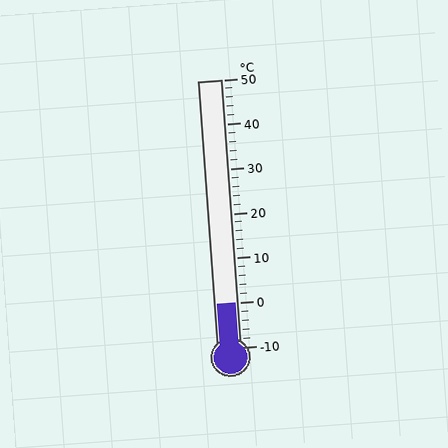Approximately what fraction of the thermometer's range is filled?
The thermometer is filled to approximately 15% of its range.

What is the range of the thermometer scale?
The thermometer scale ranges from -10°C to 50°C.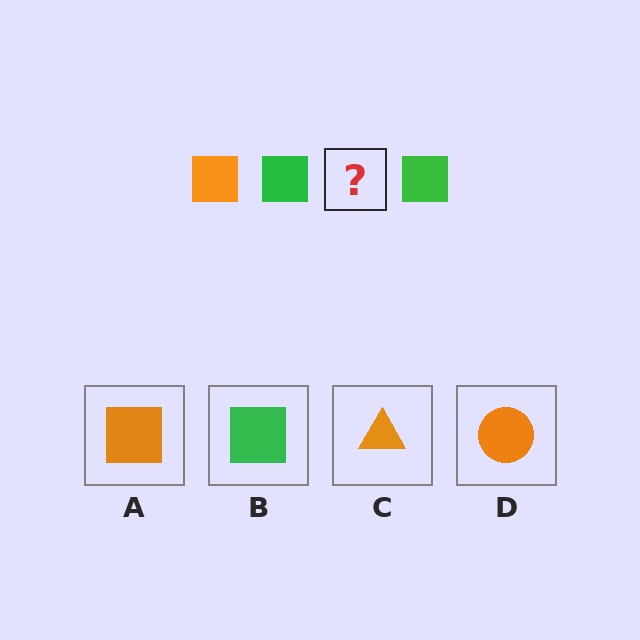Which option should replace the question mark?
Option A.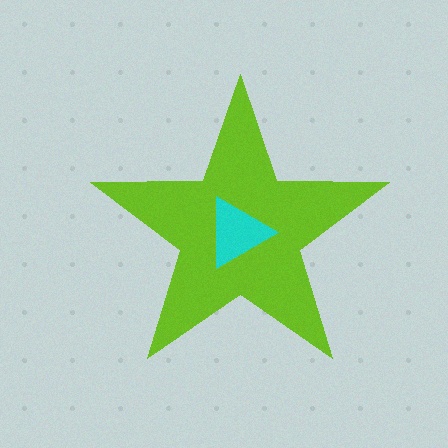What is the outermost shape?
The lime star.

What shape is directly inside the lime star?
The cyan triangle.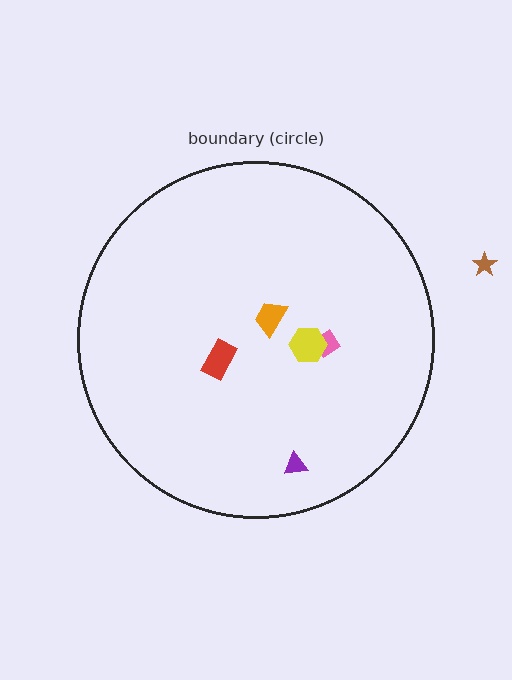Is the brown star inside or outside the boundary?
Outside.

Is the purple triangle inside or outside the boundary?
Inside.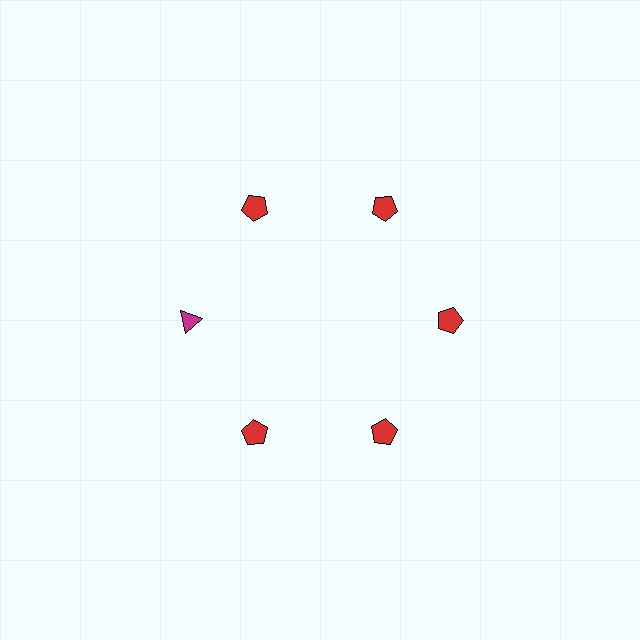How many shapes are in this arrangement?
There are 6 shapes arranged in a ring pattern.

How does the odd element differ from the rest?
It differs in both color (magenta instead of red) and shape (triangle instead of pentagon).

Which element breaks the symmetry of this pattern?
The magenta triangle at roughly the 9 o'clock position breaks the symmetry. All other shapes are red pentagons.